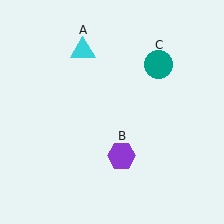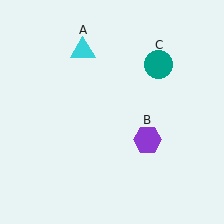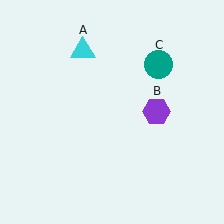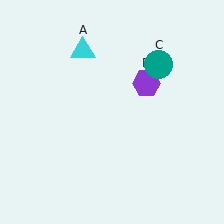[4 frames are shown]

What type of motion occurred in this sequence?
The purple hexagon (object B) rotated counterclockwise around the center of the scene.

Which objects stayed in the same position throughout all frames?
Cyan triangle (object A) and teal circle (object C) remained stationary.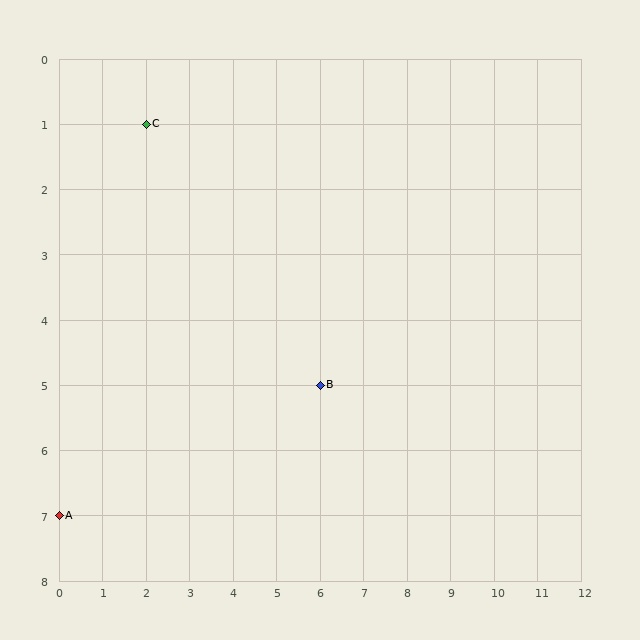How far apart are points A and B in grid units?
Points A and B are 6 columns and 2 rows apart (about 6.3 grid units diagonally).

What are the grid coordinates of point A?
Point A is at grid coordinates (0, 7).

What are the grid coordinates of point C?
Point C is at grid coordinates (2, 1).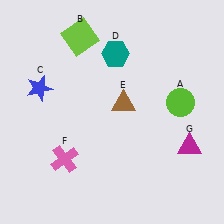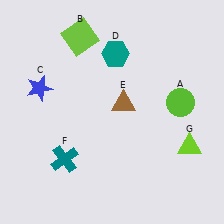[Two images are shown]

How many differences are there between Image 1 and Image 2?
There are 2 differences between the two images.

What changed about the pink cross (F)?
In Image 1, F is pink. In Image 2, it changed to teal.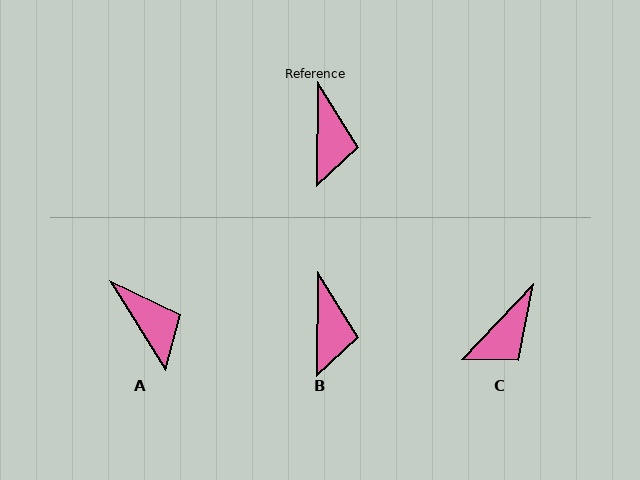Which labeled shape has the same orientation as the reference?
B.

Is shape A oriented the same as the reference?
No, it is off by about 32 degrees.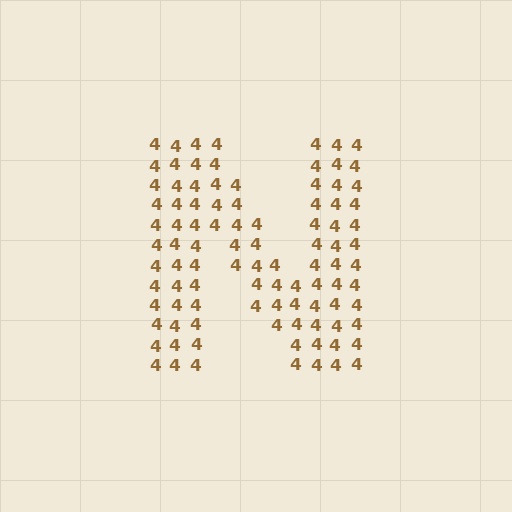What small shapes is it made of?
It is made of small digit 4's.